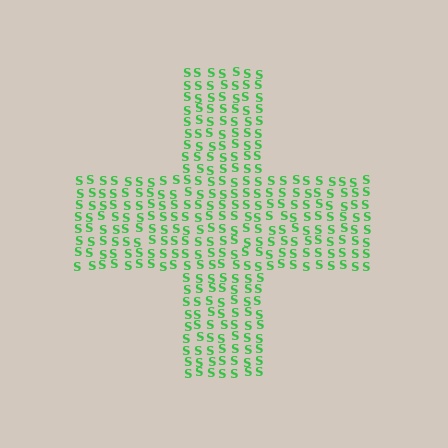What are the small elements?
The small elements are letter S's.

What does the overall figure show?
The overall figure shows a cross.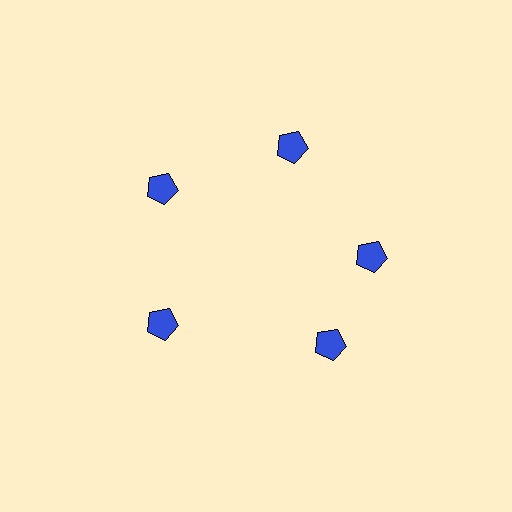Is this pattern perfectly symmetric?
No. The 5 blue pentagons are arranged in a ring, but one element near the 5 o'clock position is rotated out of alignment along the ring, breaking the 5-fold rotational symmetry.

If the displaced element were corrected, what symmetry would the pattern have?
It would have 5-fold rotational symmetry — the pattern would map onto itself every 72 degrees.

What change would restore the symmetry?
The symmetry would be restored by rotating it back into even spacing with its neighbors so that all 5 pentagons sit at equal angles and equal distance from the center.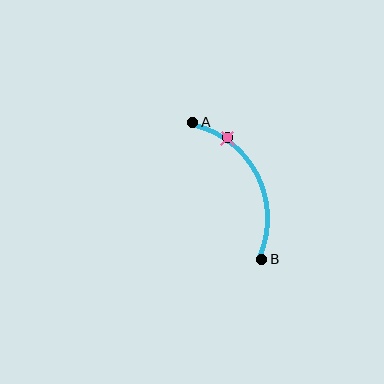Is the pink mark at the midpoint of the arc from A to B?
No. The pink mark lies on the arc but is closer to endpoint A. The arc midpoint would be at the point on the curve equidistant along the arc from both A and B.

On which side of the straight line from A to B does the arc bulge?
The arc bulges to the right of the straight line connecting A and B.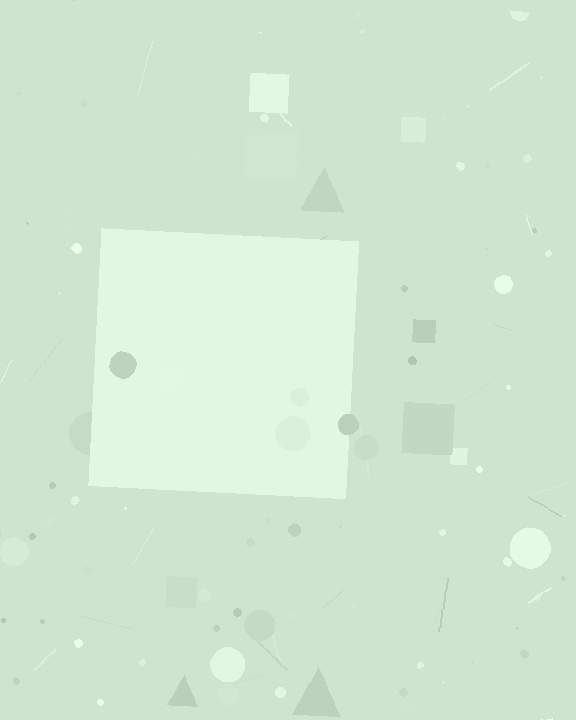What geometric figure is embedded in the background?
A square is embedded in the background.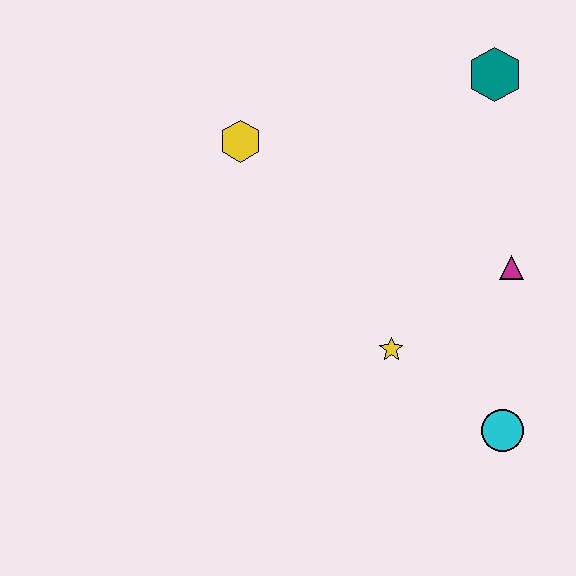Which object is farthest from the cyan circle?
The yellow hexagon is farthest from the cyan circle.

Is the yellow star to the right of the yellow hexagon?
Yes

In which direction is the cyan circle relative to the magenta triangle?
The cyan circle is below the magenta triangle.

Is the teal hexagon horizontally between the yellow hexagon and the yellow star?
No